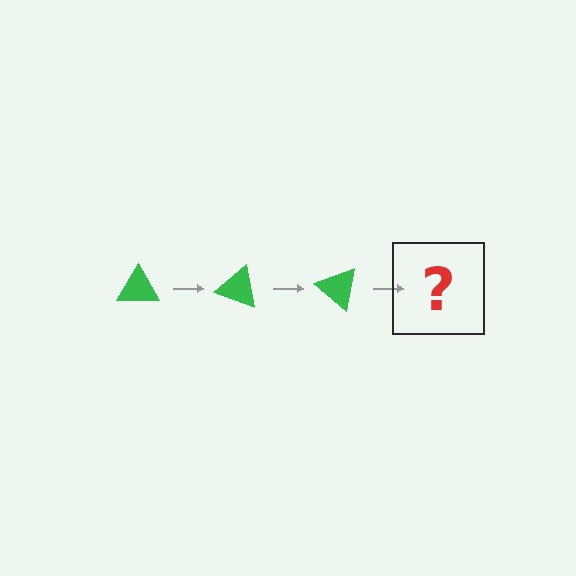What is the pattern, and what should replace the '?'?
The pattern is that the triangle rotates 20 degrees each step. The '?' should be a green triangle rotated 60 degrees.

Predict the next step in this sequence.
The next step is a green triangle rotated 60 degrees.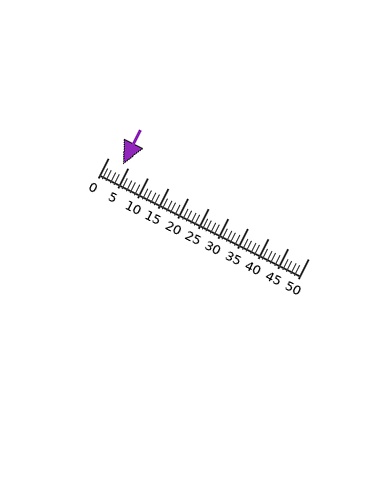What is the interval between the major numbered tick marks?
The major tick marks are spaced 5 units apart.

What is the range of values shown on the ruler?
The ruler shows values from 0 to 50.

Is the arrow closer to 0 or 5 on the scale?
The arrow is closer to 5.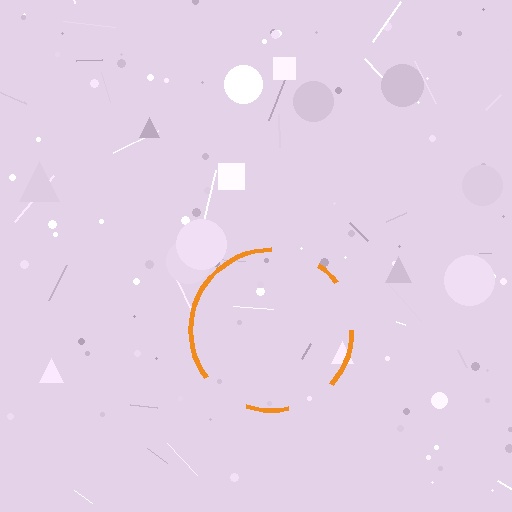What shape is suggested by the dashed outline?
The dashed outline suggests a circle.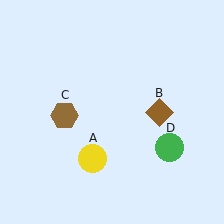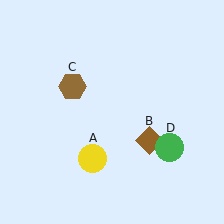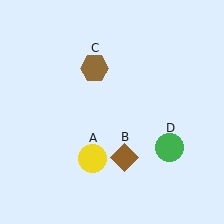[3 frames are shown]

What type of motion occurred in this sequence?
The brown diamond (object B), brown hexagon (object C) rotated clockwise around the center of the scene.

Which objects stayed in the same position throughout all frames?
Yellow circle (object A) and green circle (object D) remained stationary.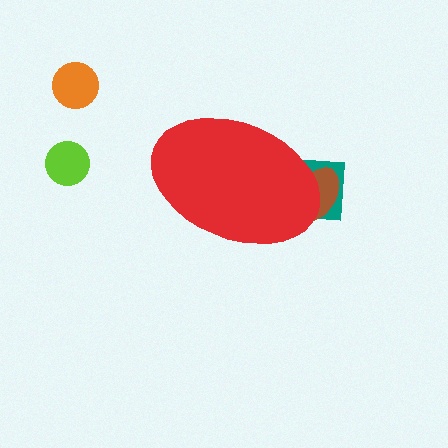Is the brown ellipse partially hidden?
Yes, the brown ellipse is partially hidden behind the red ellipse.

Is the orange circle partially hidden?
No, the orange circle is fully visible.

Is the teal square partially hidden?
Yes, the teal square is partially hidden behind the red ellipse.